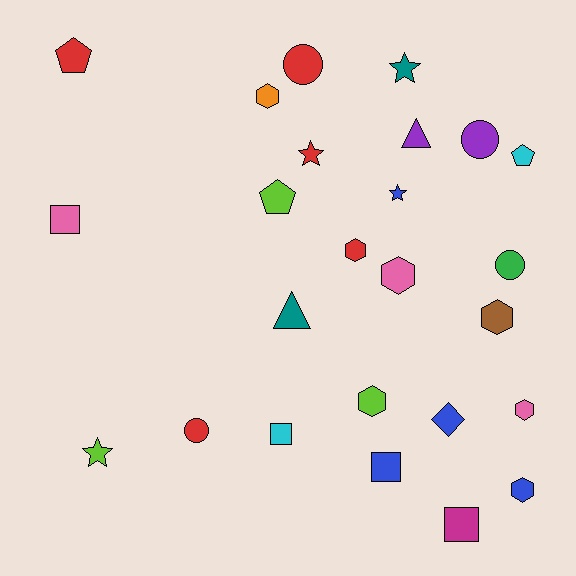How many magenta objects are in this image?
There is 1 magenta object.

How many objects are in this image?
There are 25 objects.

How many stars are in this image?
There are 4 stars.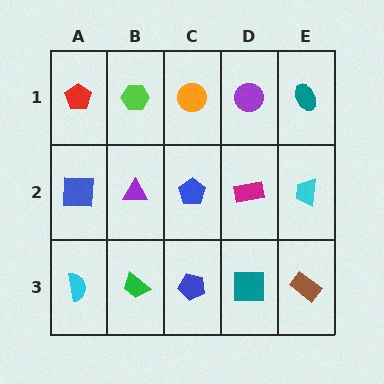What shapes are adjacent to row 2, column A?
A red pentagon (row 1, column A), a cyan semicircle (row 3, column A), a purple triangle (row 2, column B).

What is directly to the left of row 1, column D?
An orange circle.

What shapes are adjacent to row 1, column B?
A purple triangle (row 2, column B), a red pentagon (row 1, column A), an orange circle (row 1, column C).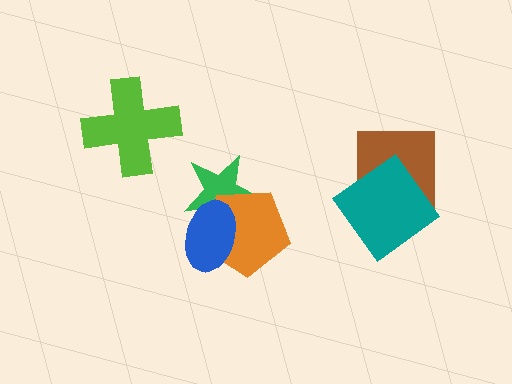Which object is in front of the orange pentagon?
The blue ellipse is in front of the orange pentagon.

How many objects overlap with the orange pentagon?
2 objects overlap with the orange pentagon.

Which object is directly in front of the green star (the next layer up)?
The orange pentagon is directly in front of the green star.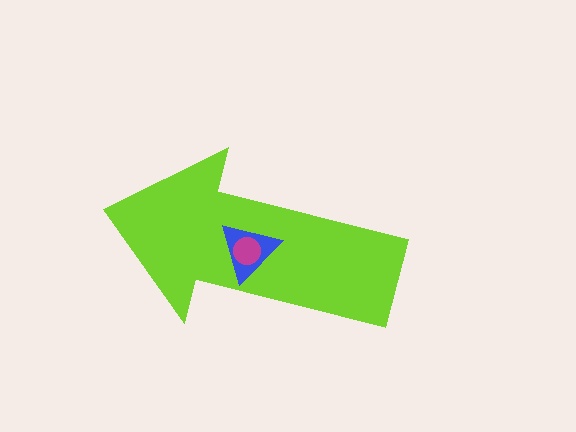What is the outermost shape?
The lime arrow.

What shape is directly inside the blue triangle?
The magenta circle.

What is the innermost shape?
The magenta circle.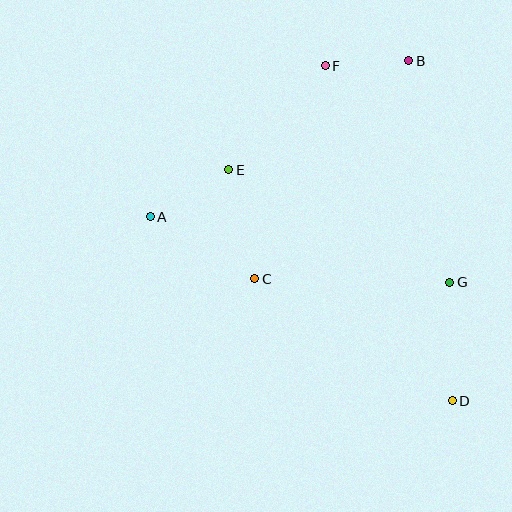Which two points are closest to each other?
Points B and F are closest to each other.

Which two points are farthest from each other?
Points D and F are farthest from each other.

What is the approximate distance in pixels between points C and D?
The distance between C and D is approximately 232 pixels.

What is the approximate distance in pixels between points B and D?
The distance between B and D is approximately 343 pixels.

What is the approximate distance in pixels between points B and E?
The distance between B and E is approximately 210 pixels.